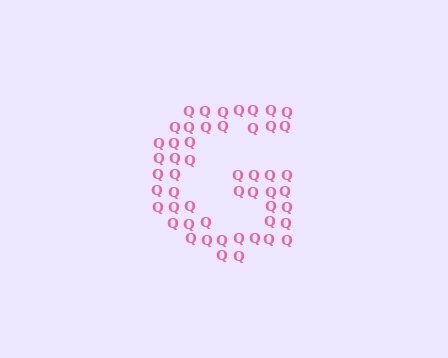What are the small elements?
The small elements are letter Q's.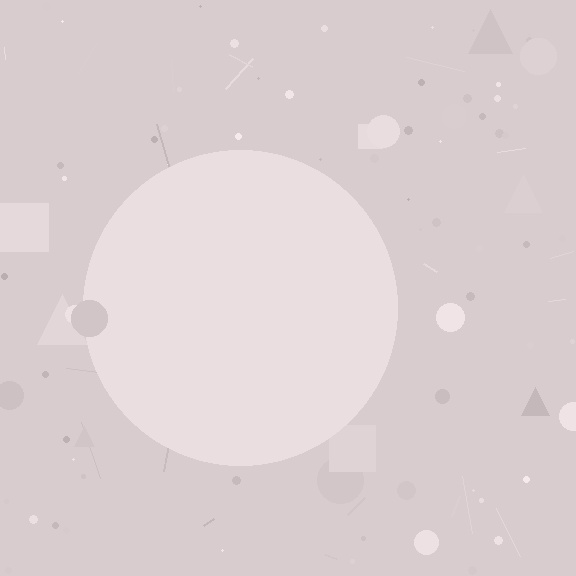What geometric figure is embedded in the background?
A circle is embedded in the background.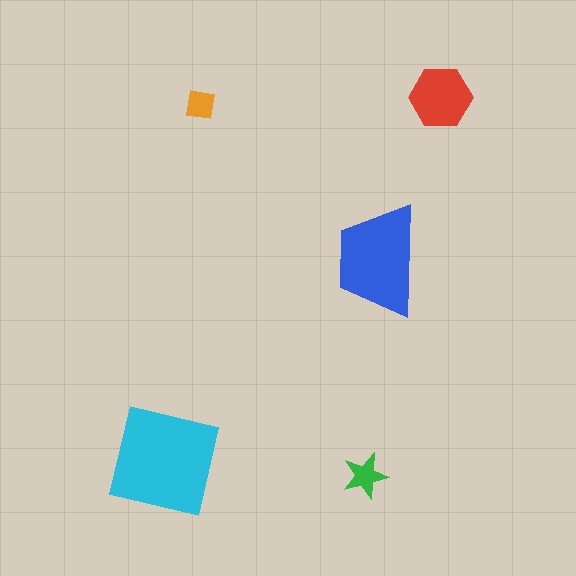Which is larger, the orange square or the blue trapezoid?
The blue trapezoid.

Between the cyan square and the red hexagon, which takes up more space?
The cyan square.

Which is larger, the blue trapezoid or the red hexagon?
The blue trapezoid.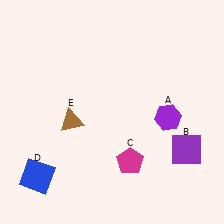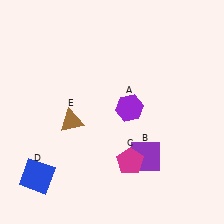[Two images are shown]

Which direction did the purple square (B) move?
The purple square (B) moved left.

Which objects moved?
The objects that moved are: the purple hexagon (A), the purple square (B).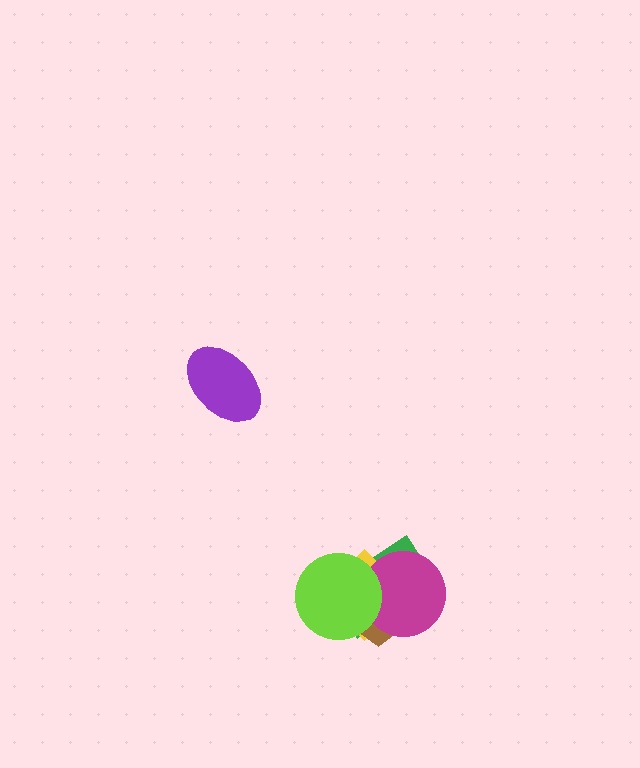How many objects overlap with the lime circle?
4 objects overlap with the lime circle.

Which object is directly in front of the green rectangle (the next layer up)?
The yellow diamond is directly in front of the green rectangle.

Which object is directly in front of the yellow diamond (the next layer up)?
The brown pentagon is directly in front of the yellow diamond.